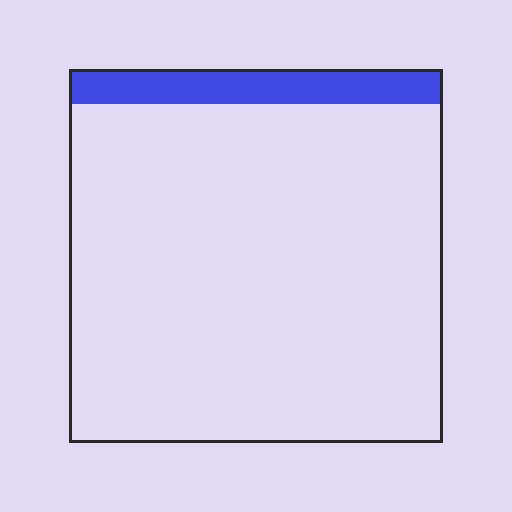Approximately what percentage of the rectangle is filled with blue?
Approximately 10%.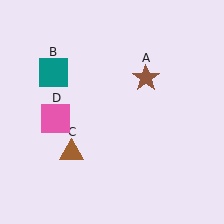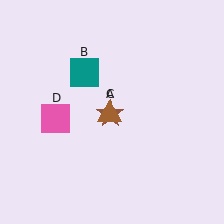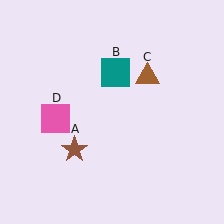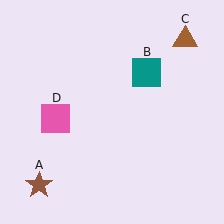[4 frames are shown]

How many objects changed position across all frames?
3 objects changed position: brown star (object A), teal square (object B), brown triangle (object C).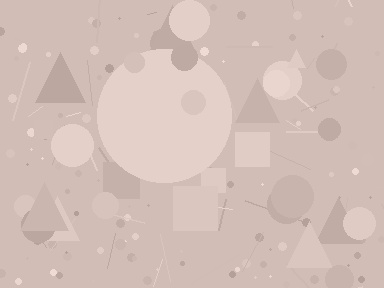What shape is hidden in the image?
A circle is hidden in the image.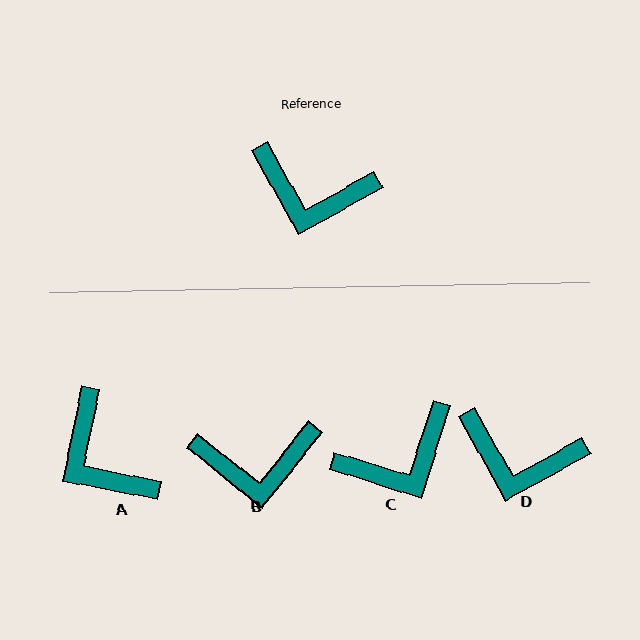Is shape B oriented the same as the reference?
No, it is off by about 22 degrees.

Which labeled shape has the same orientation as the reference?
D.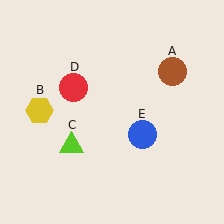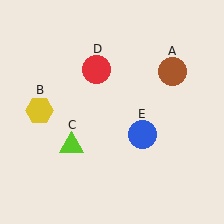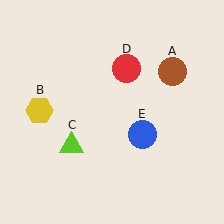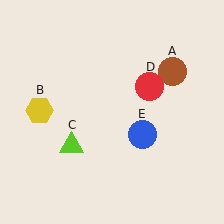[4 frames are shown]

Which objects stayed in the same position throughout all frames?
Brown circle (object A) and yellow hexagon (object B) and lime triangle (object C) and blue circle (object E) remained stationary.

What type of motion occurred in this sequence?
The red circle (object D) rotated clockwise around the center of the scene.